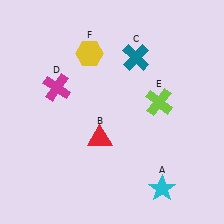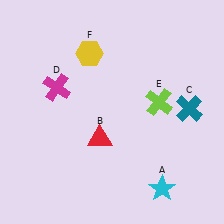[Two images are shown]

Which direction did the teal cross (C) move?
The teal cross (C) moved right.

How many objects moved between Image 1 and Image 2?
1 object moved between the two images.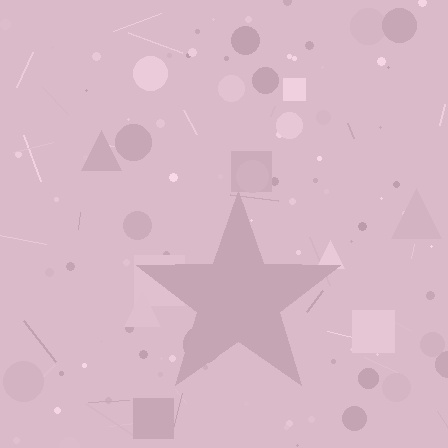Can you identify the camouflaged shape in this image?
The camouflaged shape is a star.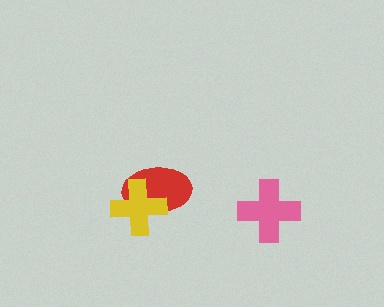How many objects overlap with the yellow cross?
1 object overlaps with the yellow cross.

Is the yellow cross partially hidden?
No, no other shape covers it.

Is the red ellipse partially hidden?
Yes, it is partially covered by another shape.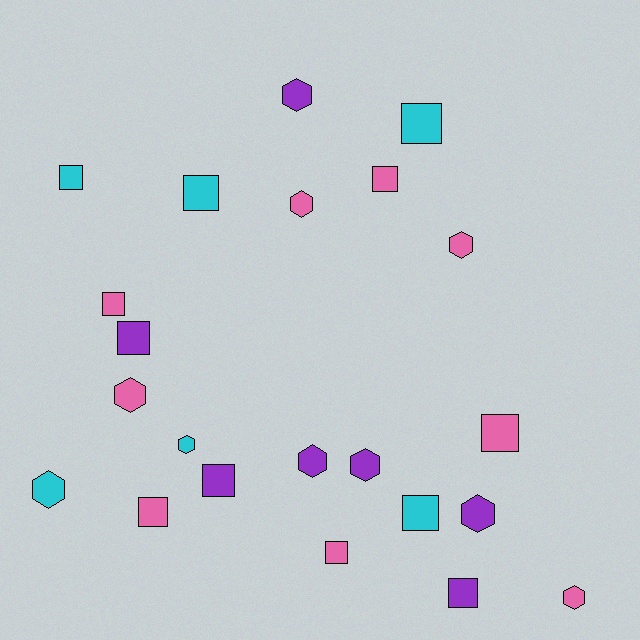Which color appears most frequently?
Pink, with 9 objects.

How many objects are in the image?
There are 22 objects.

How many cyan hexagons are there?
There are 2 cyan hexagons.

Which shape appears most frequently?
Square, with 12 objects.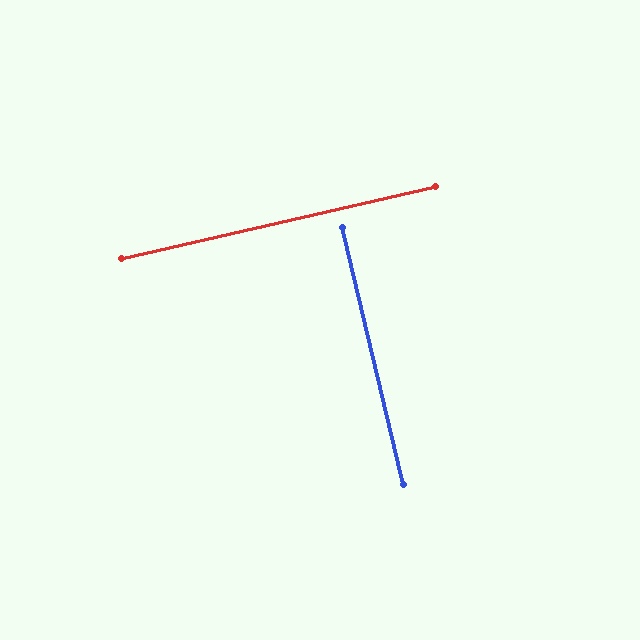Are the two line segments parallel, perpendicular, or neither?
Perpendicular — they meet at approximately 90°.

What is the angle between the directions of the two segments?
Approximately 90 degrees.